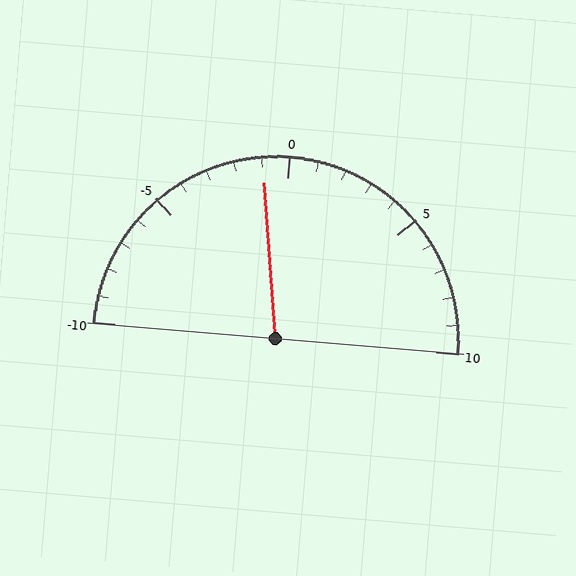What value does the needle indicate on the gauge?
The needle indicates approximately -1.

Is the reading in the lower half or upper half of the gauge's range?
The reading is in the lower half of the range (-10 to 10).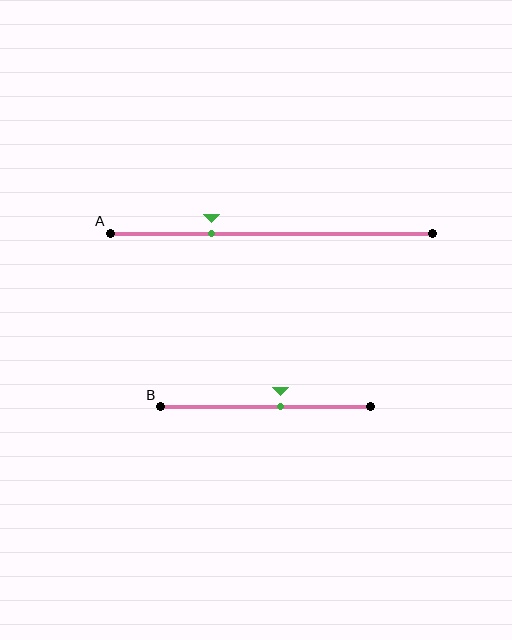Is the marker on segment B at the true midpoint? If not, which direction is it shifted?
No, the marker on segment B is shifted to the right by about 7% of the segment length.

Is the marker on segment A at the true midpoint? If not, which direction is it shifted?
No, the marker on segment A is shifted to the left by about 18% of the segment length.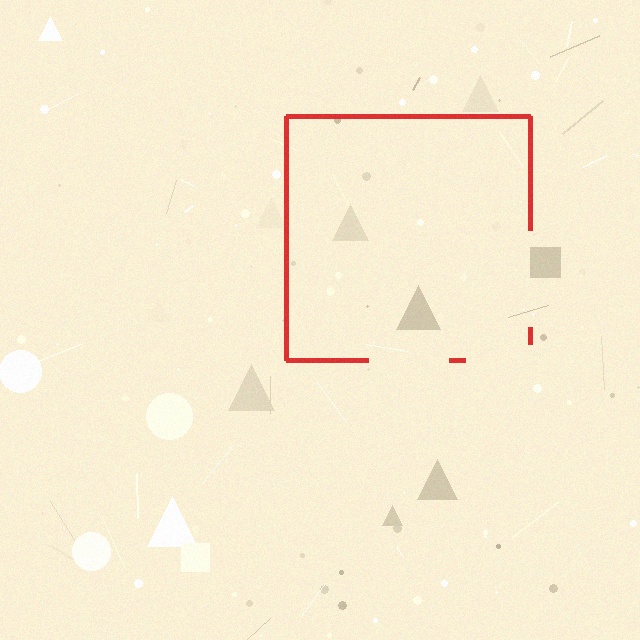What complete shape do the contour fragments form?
The contour fragments form a square.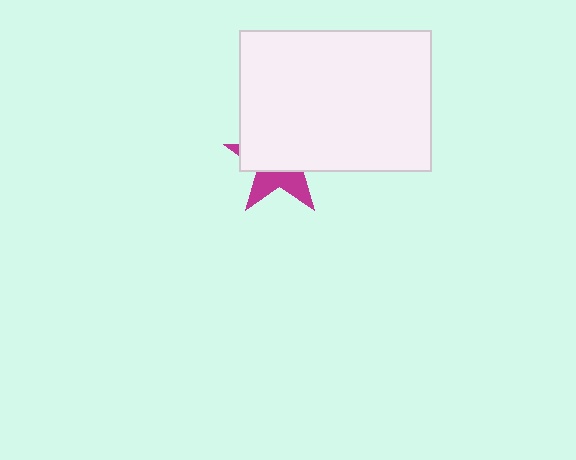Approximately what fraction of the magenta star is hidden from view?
Roughly 63% of the magenta star is hidden behind the white rectangle.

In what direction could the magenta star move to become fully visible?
The magenta star could move down. That would shift it out from behind the white rectangle entirely.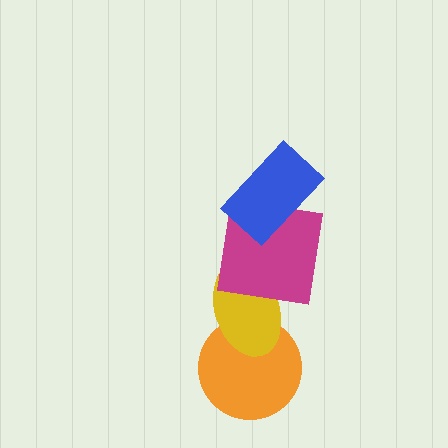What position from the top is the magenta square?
The magenta square is 2nd from the top.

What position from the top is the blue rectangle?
The blue rectangle is 1st from the top.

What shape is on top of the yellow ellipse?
The magenta square is on top of the yellow ellipse.